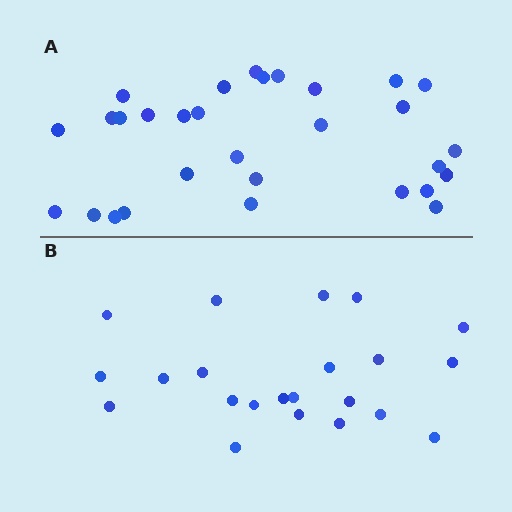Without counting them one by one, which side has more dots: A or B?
Region A (the top region) has more dots.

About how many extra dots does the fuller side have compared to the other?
Region A has roughly 8 or so more dots than region B.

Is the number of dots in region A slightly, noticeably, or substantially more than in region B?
Region A has noticeably more, but not dramatically so. The ratio is roughly 1.4 to 1.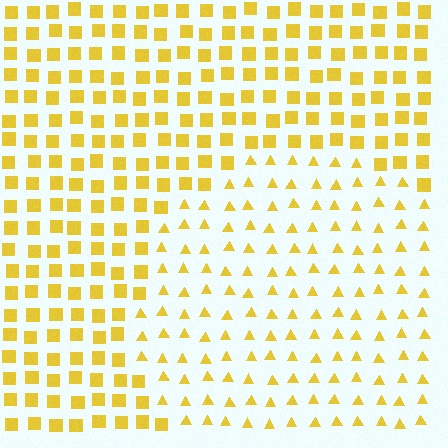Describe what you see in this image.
The image is filled with small yellow elements arranged in a uniform grid. A circle-shaped region contains triangles, while the surrounding area contains squares. The boundary is defined purely by the change in element shape.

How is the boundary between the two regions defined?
The boundary is defined by a change in element shape: triangles inside vs. squares outside. All elements share the same color and spacing.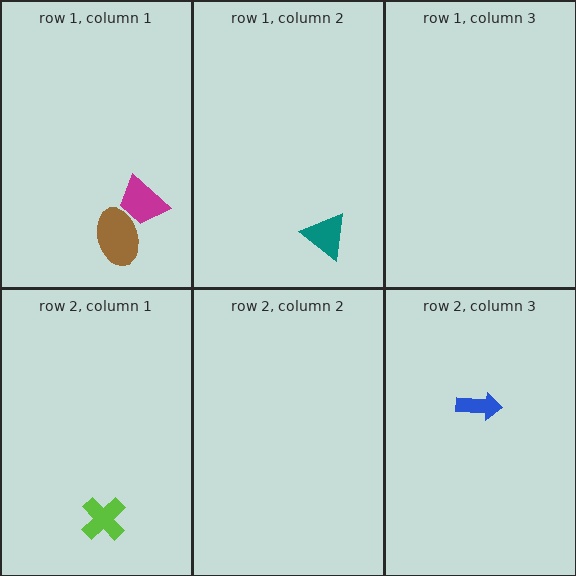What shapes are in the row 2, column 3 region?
The blue arrow.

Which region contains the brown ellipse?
The row 1, column 1 region.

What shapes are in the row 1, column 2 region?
The teal triangle.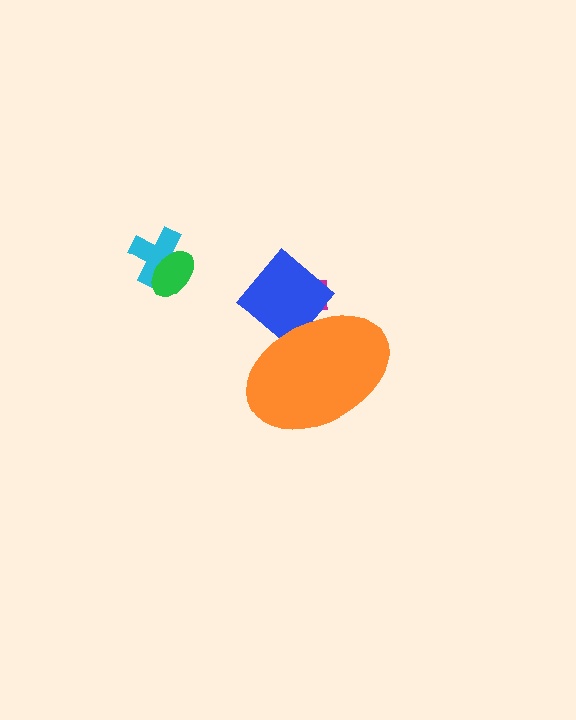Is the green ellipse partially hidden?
No, the green ellipse is fully visible.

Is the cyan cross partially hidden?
No, the cyan cross is fully visible.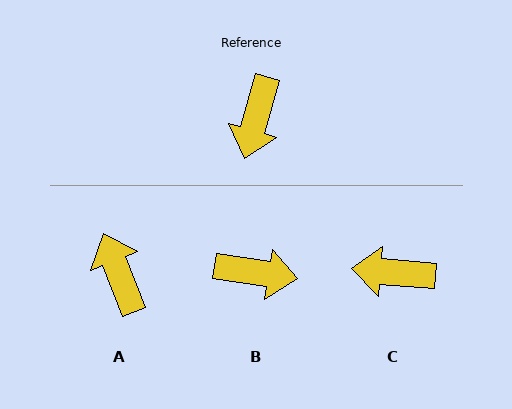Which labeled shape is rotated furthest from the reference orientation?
A, about 142 degrees away.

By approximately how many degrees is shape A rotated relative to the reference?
Approximately 142 degrees clockwise.